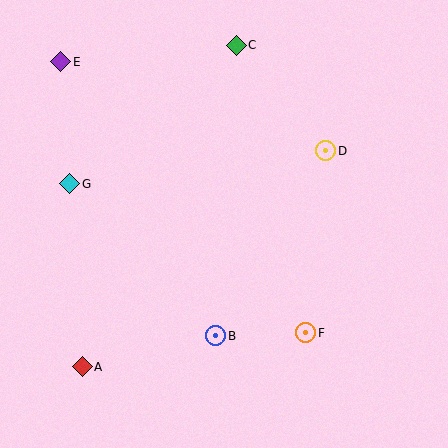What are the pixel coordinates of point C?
Point C is at (237, 45).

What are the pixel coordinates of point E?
Point E is at (61, 62).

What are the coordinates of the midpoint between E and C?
The midpoint between E and C is at (149, 53).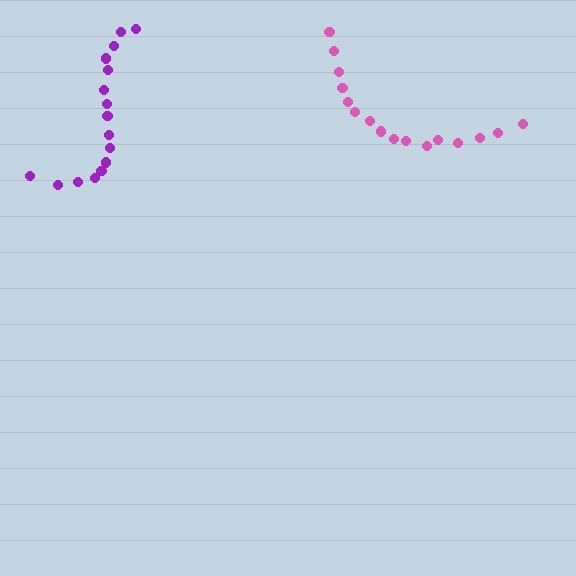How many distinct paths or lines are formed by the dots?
There are 2 distinct paths.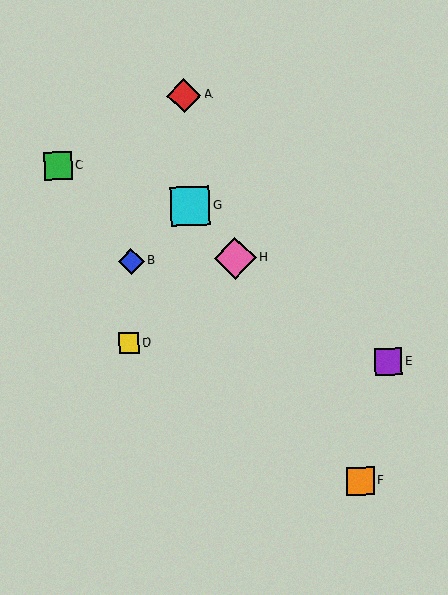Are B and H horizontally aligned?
Yes, both are at y≈261.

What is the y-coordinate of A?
Object A is at y≈96.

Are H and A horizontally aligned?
No, H is at y≈258 and A is at y≈96.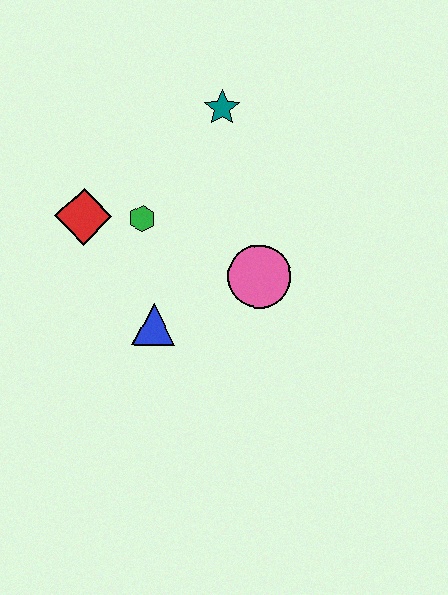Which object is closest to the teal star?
The green hexagon is closest to the teal star.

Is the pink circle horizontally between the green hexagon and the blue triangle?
No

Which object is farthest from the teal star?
The blue triangle is farthest from the teal star.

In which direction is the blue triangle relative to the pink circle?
The blue triangle is to the left of the pink circle.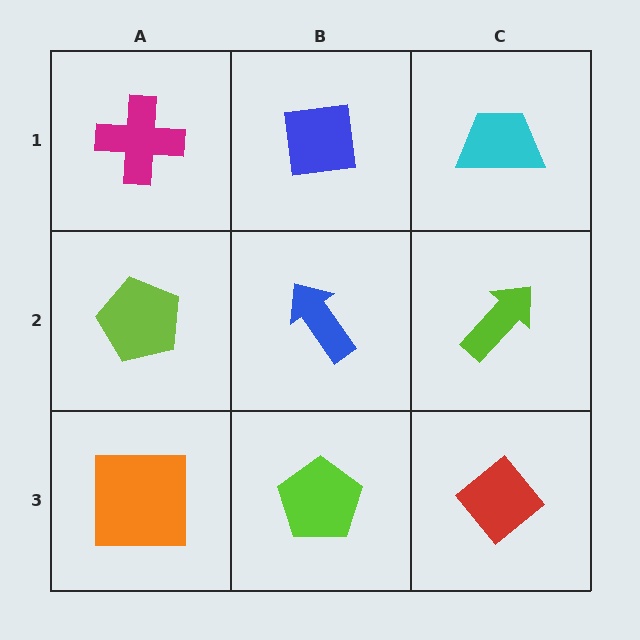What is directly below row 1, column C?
A lime arrow.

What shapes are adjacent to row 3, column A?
A lime pentagon (row 2, column A), a lime pentagon (row 3, column B).